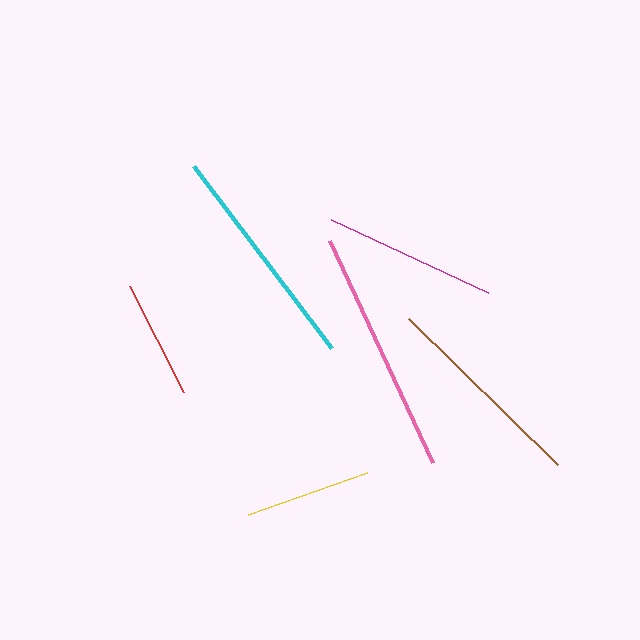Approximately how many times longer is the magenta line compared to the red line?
The magenta line is approximately 1.5 times the length of the red line.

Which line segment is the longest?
The pink line is the longest at approximately 245 pixels.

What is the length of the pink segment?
The pink segment is approximately 245 pixels long.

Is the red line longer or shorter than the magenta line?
The magenta line is longer than the red line.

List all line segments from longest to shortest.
From longest to shortest: pink, cyan, brown, magenta, yellow, red.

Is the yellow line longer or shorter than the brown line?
The brown line is longer than the yellow line.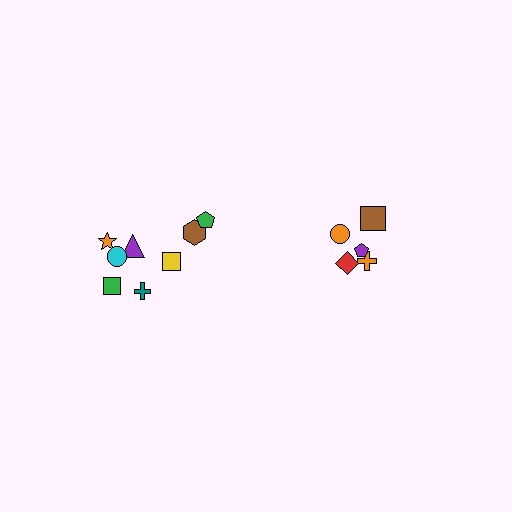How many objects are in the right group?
There are 5 objects.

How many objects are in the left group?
There are 8 objects.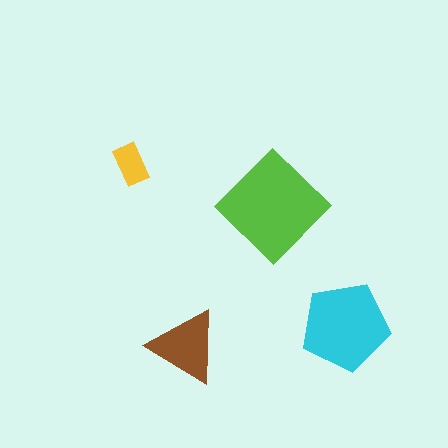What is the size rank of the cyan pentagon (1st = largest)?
2nd.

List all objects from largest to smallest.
The lime diamond, the cyan pentagon, the brown triangle, the yellow rectangle.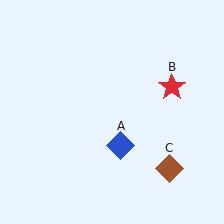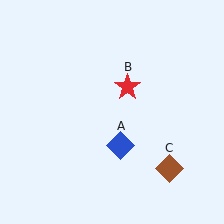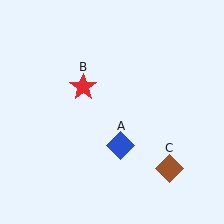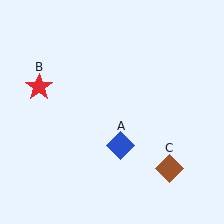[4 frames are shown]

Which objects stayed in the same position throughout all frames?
Blue diamond (object A) and brown diamond (object C) remained stationary.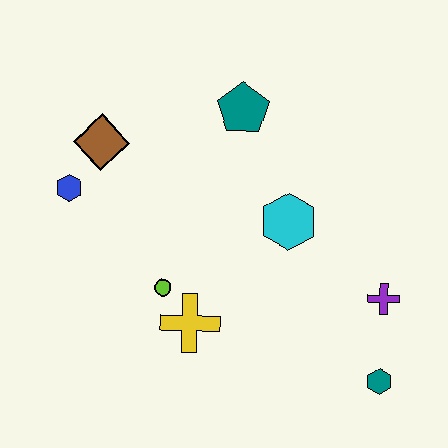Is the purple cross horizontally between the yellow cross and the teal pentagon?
No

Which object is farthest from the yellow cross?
The teal pentagon is farthest from the yellow cross.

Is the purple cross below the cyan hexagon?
Yes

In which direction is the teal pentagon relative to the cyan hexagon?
The teal pentagon is above the cyan hexagon.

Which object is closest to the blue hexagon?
The brown diamond is closest to the blue hexagon.